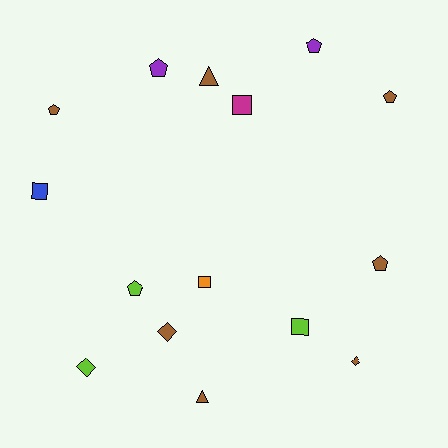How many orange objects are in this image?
There is 1 orange object.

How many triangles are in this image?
There are 2 triangles.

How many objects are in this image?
There are 15 objects.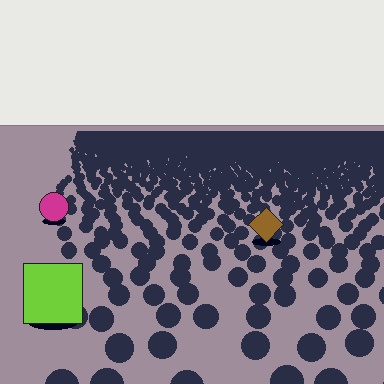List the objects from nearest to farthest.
From nearest to farthest: the lime square, the brown diamond, the magenta circle.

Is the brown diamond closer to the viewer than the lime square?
No. The lime square is closer — you can tell from the texture gradient: the ground texture is coarser near it.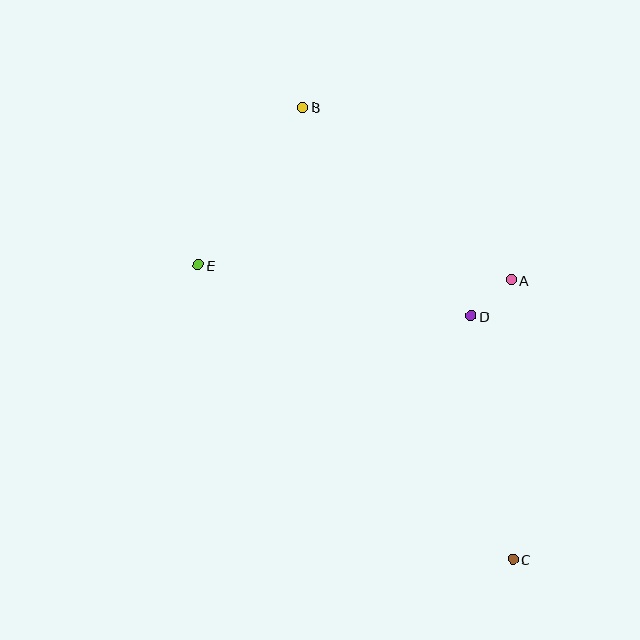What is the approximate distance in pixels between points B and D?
The distance between B and D is approximately 268 pixels.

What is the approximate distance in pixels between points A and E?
The distance between A and E is approximately 314 pixels.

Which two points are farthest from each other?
Points B and C are farthest from each other.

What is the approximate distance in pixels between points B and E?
The distance between B and E is approximately 189 pixels.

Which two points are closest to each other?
Points A and D are closest to each other.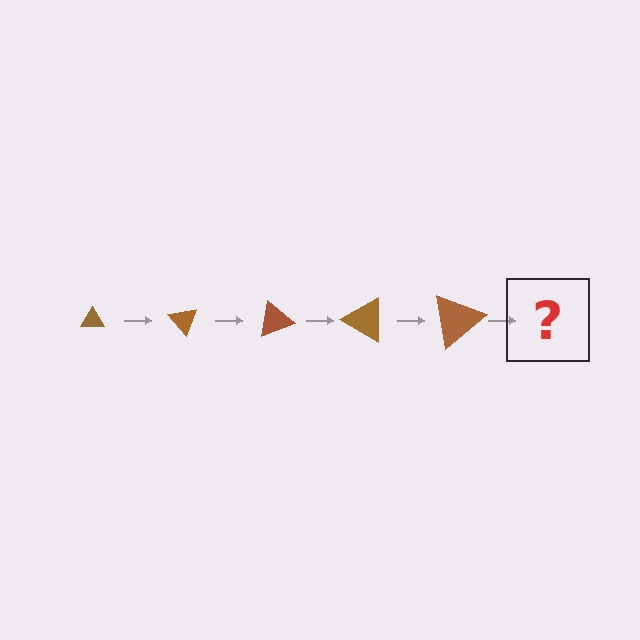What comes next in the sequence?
The next element should be a triangle, larger than the previous one and rotated 250 degrees from the start.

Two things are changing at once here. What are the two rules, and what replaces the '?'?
The two rules are that the triangle grows larger each step and it rotates 50 degrees each step. The '?' should be a triangle, larger than the previous one and rotated 250 degrees from the start.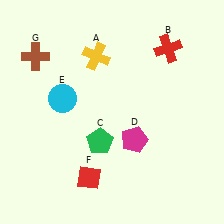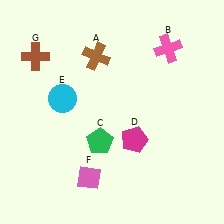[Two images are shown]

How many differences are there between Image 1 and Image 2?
There are 3 differences between the two images.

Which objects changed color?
A changed from yellow to brown. B changed from red to pink. F changed from red to pink.